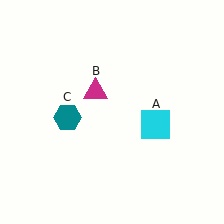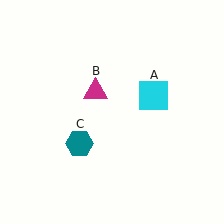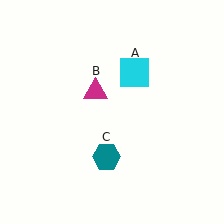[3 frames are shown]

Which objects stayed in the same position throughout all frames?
Magenta triangle (object B) remained stationary.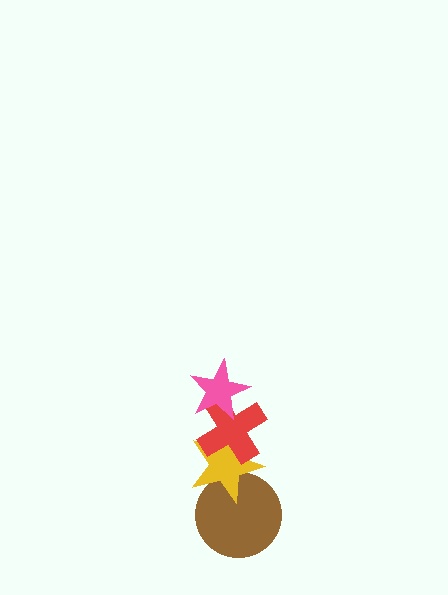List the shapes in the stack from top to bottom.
From top to bottom: the pink star, the red cross, the yellow star, the brown circle.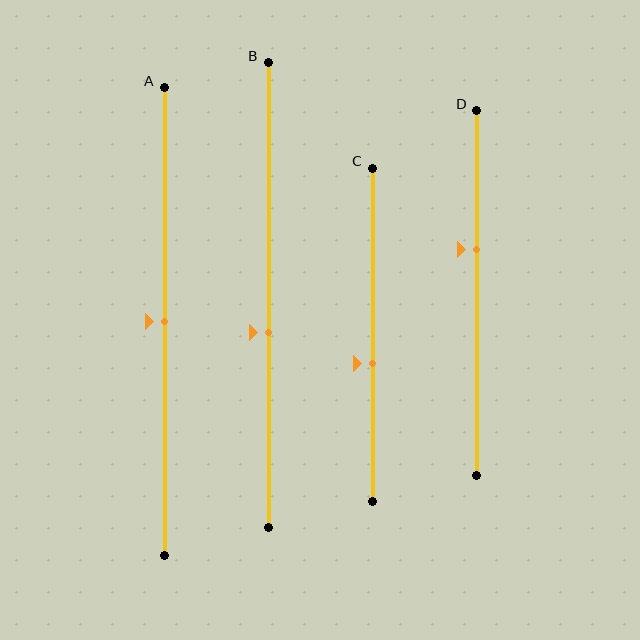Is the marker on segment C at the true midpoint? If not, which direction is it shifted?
No, the marker on segment C is shifted downward by about 9% of the segment length.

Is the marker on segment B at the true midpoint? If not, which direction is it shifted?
No, the marker on segment B is shifted downward by about 8% of the segment length.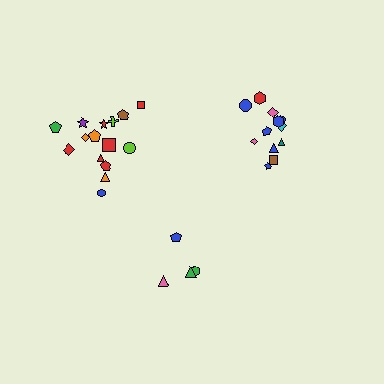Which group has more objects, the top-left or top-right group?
The top-left group.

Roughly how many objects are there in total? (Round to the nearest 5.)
Roughly 30 objects in total.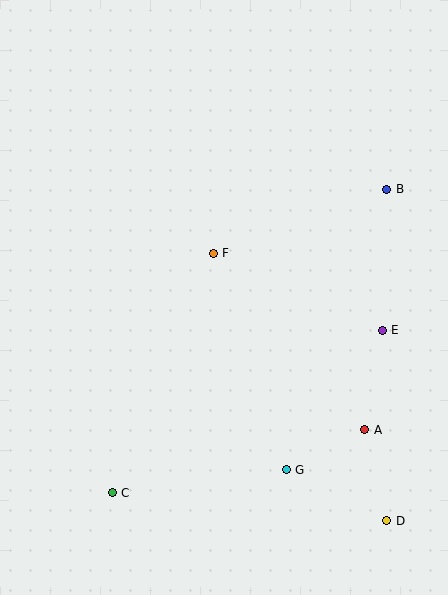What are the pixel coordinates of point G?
Point G is at (286, 470).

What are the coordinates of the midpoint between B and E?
The midpoint between B and E is at (384, 260).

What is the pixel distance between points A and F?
The distance between A and F is 233 pixels.